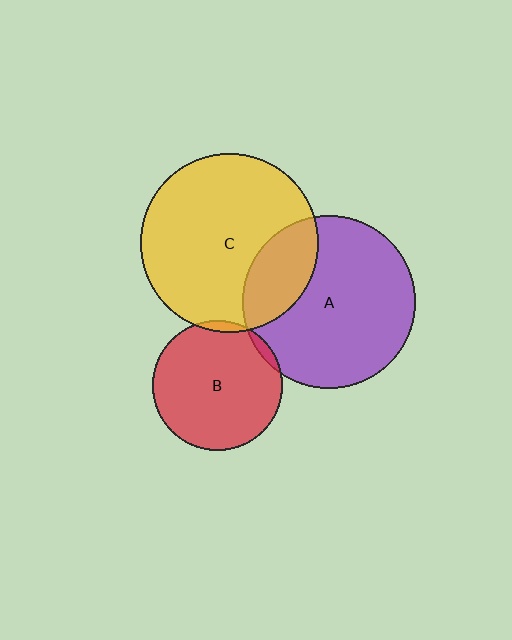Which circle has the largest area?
Circle C (yellow).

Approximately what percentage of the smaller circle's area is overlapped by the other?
Approximately 25%.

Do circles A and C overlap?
Yes.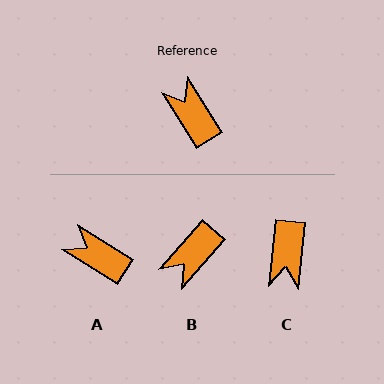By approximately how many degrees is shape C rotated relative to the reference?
Approximately 142 degrees counter-clockwise.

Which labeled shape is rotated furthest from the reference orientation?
C, about 142 degrees away.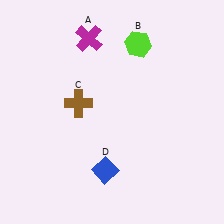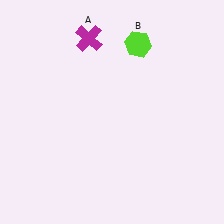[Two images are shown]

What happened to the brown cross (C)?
The brown cross (C) was removed in Image 2. It was in the top-left area of Image 1.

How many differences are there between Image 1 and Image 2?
There are 2 differences between the two images.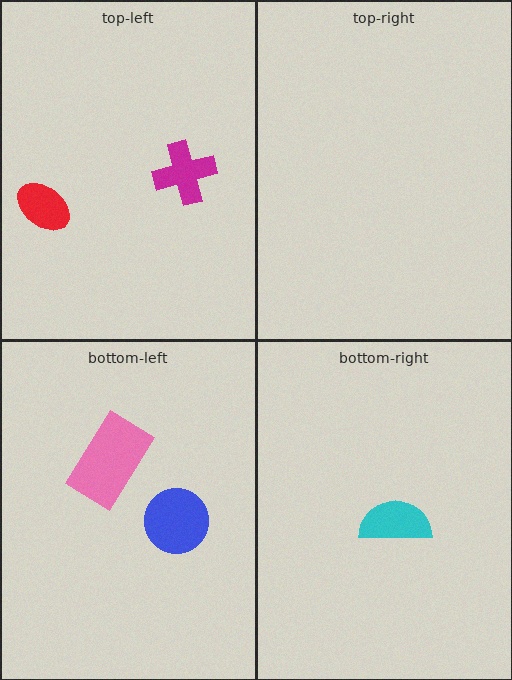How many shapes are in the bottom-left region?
2.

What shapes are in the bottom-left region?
The pink rectangle, the blue circle.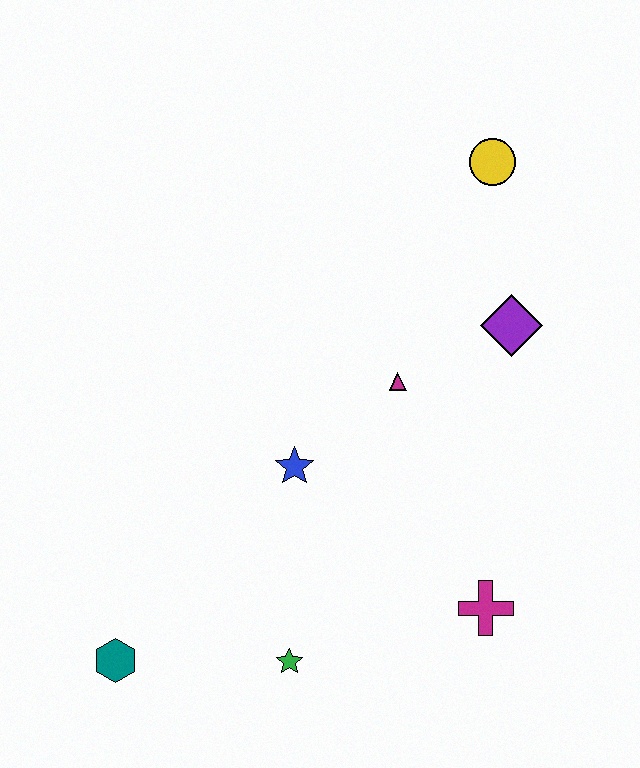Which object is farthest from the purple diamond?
The teal hexagon is farthest from the purple diamond.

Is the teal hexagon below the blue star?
Yes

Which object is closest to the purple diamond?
The magenta triangle is closest to the purple diamond.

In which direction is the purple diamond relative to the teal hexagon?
The purple diamond is to the right of the teal hexagon.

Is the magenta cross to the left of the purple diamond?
Yes